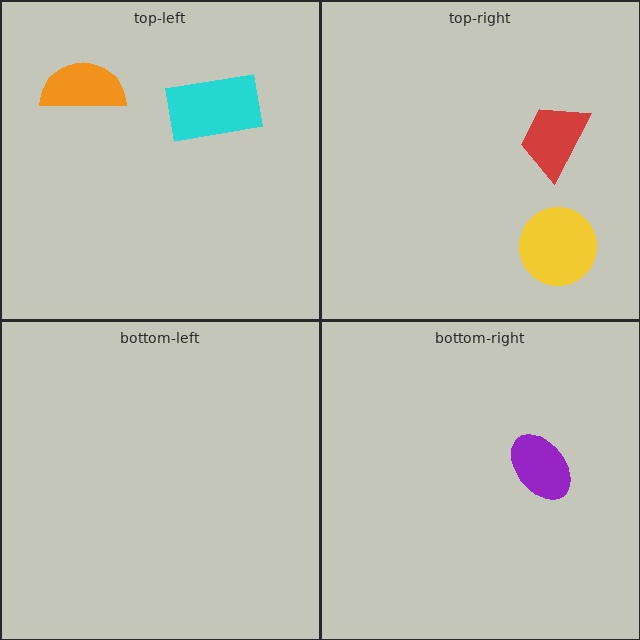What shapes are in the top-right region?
The yellow circle, the red trapezoid.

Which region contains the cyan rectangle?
The top-left region.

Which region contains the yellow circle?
The top-right region.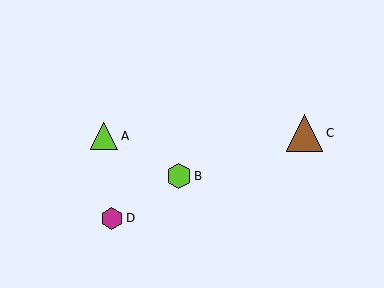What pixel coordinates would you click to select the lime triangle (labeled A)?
Click at (104, 136) to select the lime triangle A.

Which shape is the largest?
The brown triangle (labeled C) is the largest.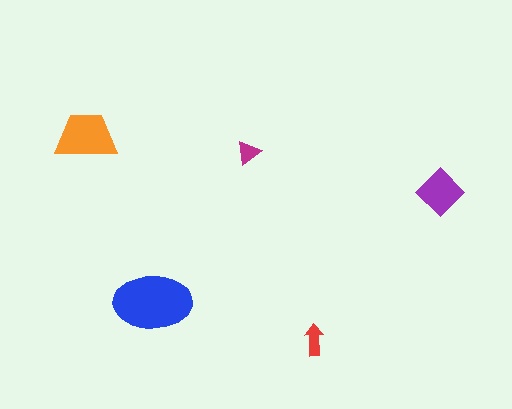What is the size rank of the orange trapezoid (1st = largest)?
2nd.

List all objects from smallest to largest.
The magenta triangle, the red arrow, the purple diamond, the orange trapezoid, the blue ellipse.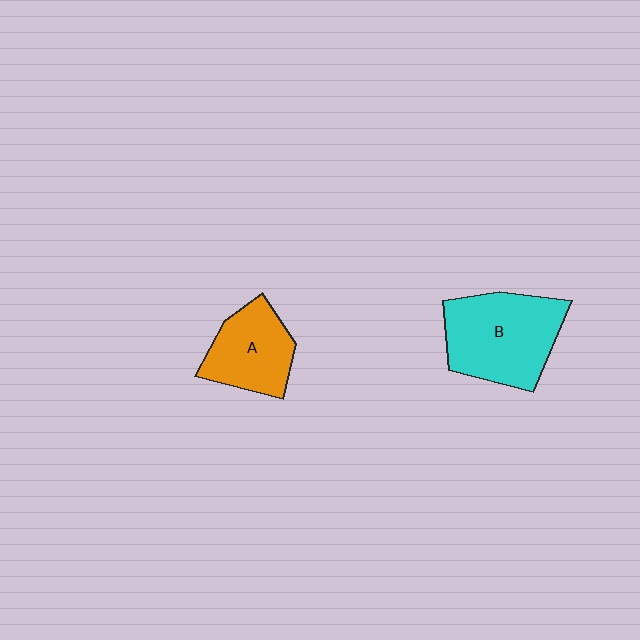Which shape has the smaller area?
Shape A (orange).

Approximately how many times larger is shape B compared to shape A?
Approximately 1.5 times.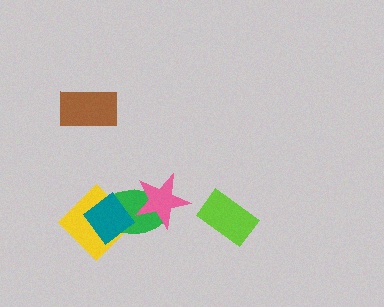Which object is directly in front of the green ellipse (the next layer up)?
The pink star is directly in front of the green ellipse.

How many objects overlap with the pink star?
1 object overlaps with the pink star.